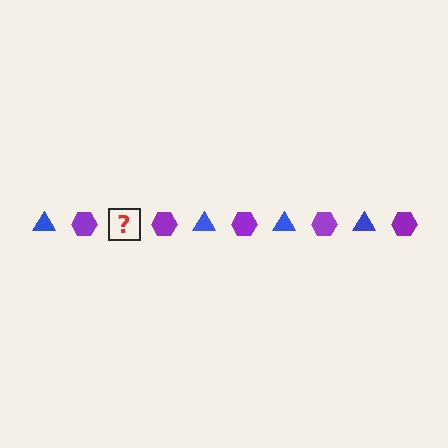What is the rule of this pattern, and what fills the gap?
The rule is that the pattern alternates between blue triangle and purple hexagon. The gap should be filled with a blue triangle.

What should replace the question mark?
The question mark should be replaced with a blue triangle.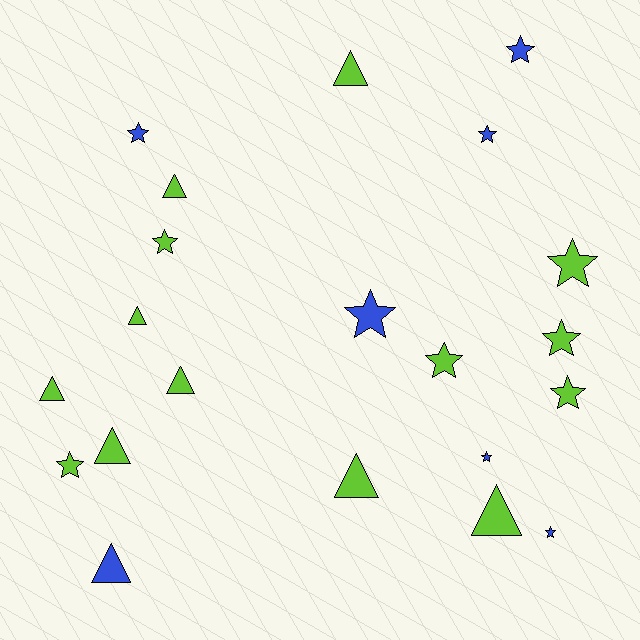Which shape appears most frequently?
Star, with 12 objects.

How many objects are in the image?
There are 21 objects.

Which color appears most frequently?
Lime, with 14 objects.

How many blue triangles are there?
There is 1 blue triangle.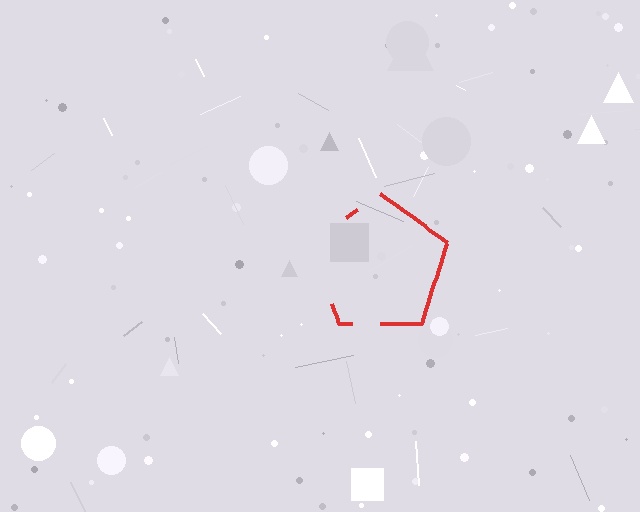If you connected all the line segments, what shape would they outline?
They would outline a pentagon.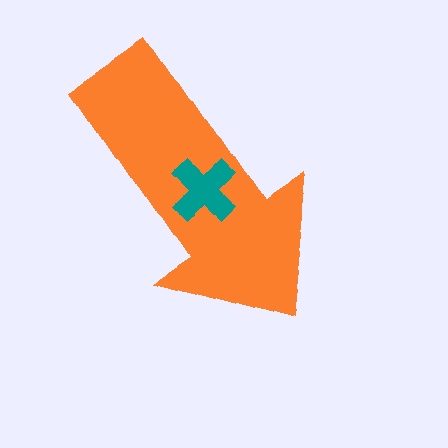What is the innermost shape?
The teal cross.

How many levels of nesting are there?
2.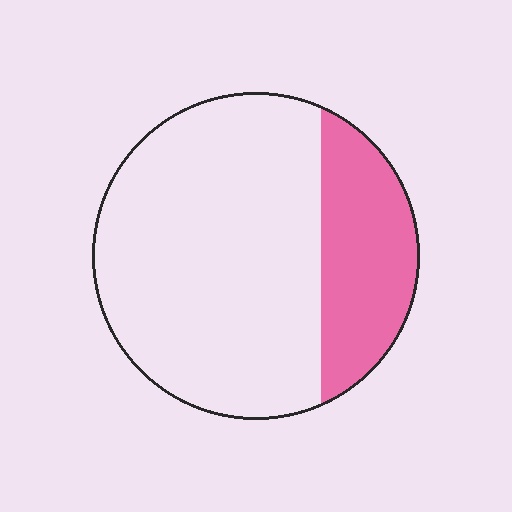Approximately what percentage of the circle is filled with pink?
Approximately 25%.